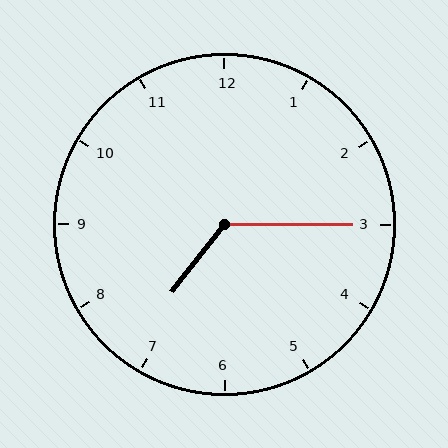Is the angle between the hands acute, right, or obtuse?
It is obtuse.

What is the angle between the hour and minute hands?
Approximately 128 degrees.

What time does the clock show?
7:15.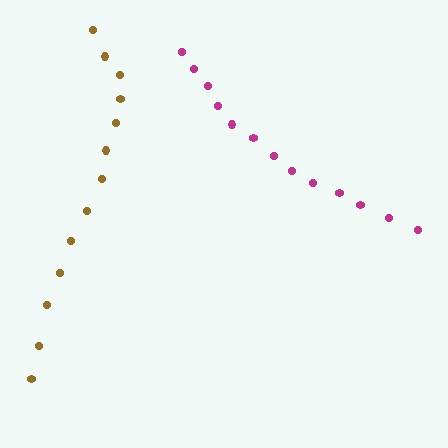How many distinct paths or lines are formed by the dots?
There are 2 distinct paths.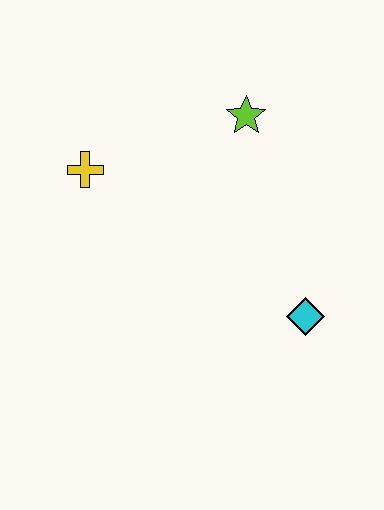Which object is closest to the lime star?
The yellow cross is closest to the lime star.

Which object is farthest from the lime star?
The cyan diamond is farthest from the lime star.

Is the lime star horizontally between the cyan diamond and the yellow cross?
Yes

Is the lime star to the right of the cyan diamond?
No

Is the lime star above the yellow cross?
Yes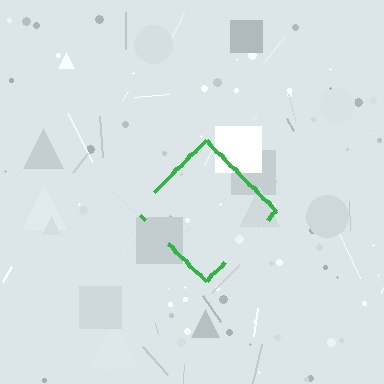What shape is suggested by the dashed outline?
The dashed outline suggests a diamond.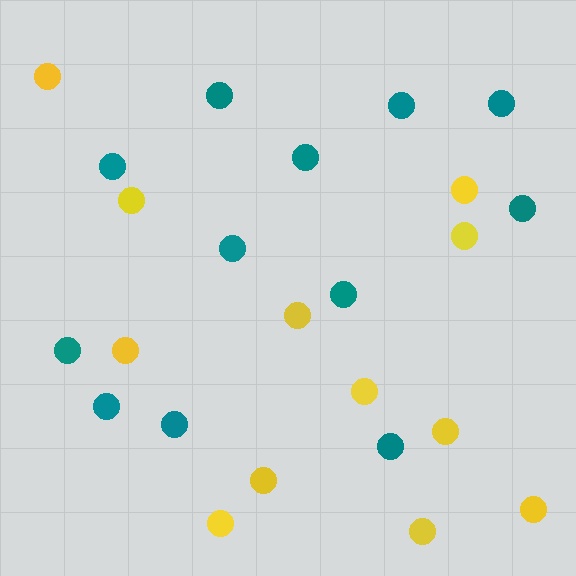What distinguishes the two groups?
There are 2 groups: one group of teal circles (12) and one group of yellow circles (12).